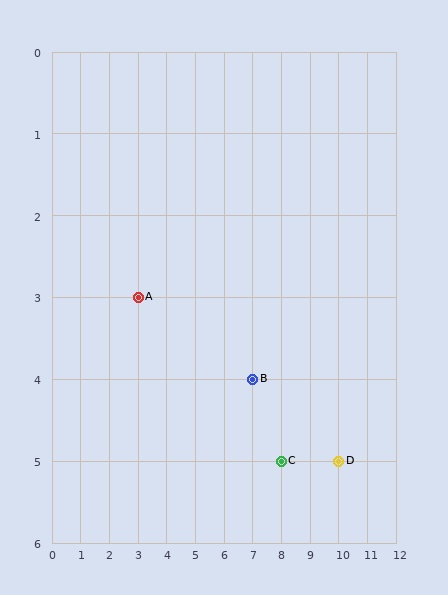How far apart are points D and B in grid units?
Points D and B are 3 columns and 1 row apart (about 3.2 grid units diagonally).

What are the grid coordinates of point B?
Point B is at grid coordinates (7, 4).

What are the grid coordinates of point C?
Point C is at grid coordinates (8, 5).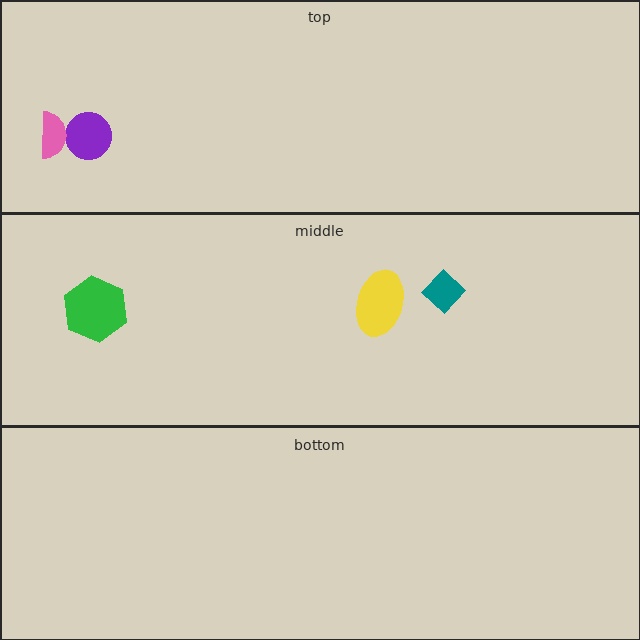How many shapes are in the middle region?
3.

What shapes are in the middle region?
The yellow ellipse, the teal diamond, the green hexagon.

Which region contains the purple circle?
The top region.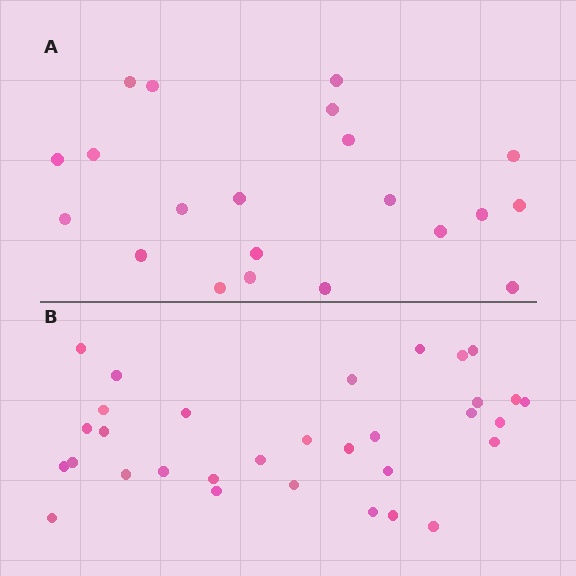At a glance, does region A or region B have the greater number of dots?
Region B (the bottom region) has more dots.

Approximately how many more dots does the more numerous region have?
Region B has roughly 12 or so more dots than region A.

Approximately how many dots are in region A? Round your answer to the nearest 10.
About 20 dots. (The exact count is 21, which rounds to 20.)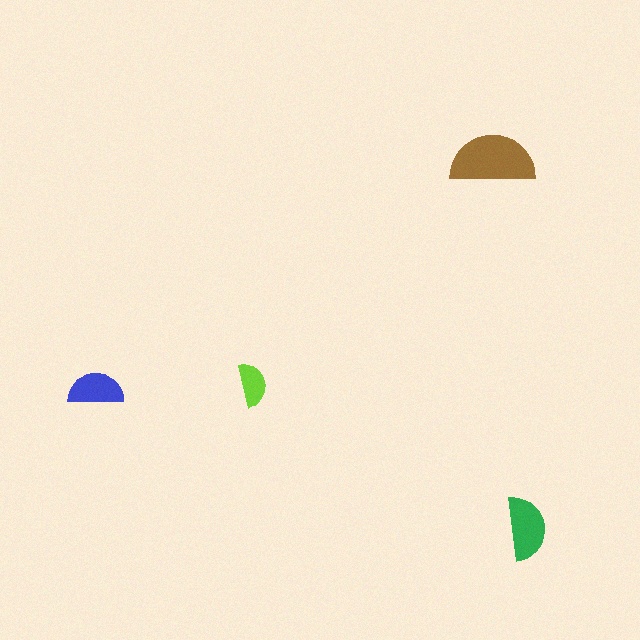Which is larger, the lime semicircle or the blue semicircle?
The blue one.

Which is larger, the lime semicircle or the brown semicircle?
The brown one.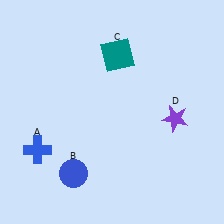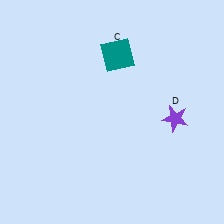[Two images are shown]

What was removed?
The blue circle (B), the blue cross (A) were removed in Image 2.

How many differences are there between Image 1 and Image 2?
There are 2 differences between the two images.